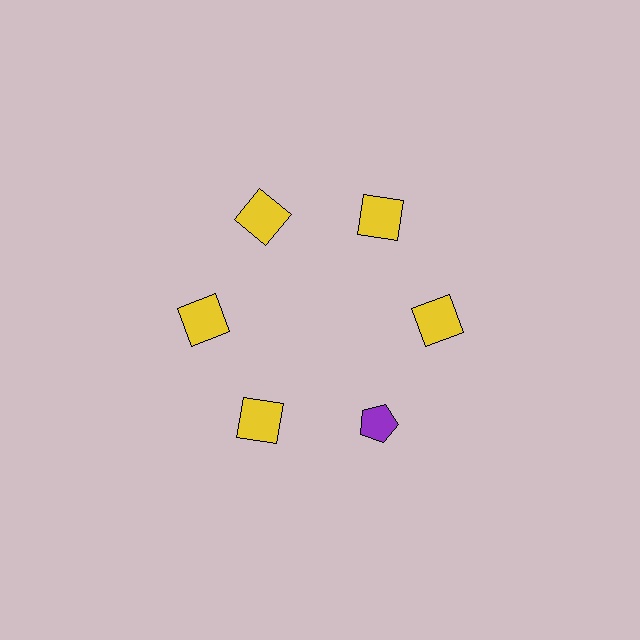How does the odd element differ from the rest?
It differs in both color (purple instead of yellow) and shape (pentagon instead of square).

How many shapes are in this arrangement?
There are 6 shapes arranged in a ring pattern.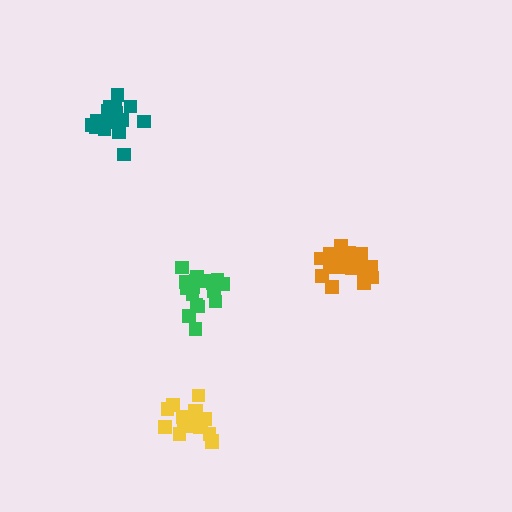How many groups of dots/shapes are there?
There are 4 groups.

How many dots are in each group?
Group 1: 20 dots, Group 2: 18 dots, Group 3: 17 dots, Group 4: 19 dots (74 total).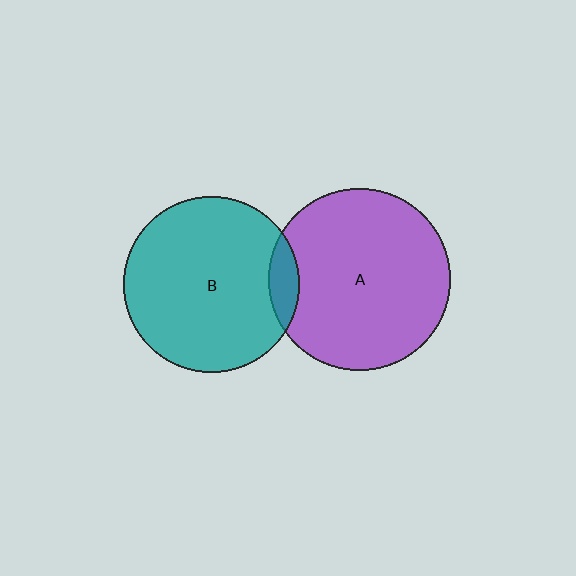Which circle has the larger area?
Circle A (purple).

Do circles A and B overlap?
Yes.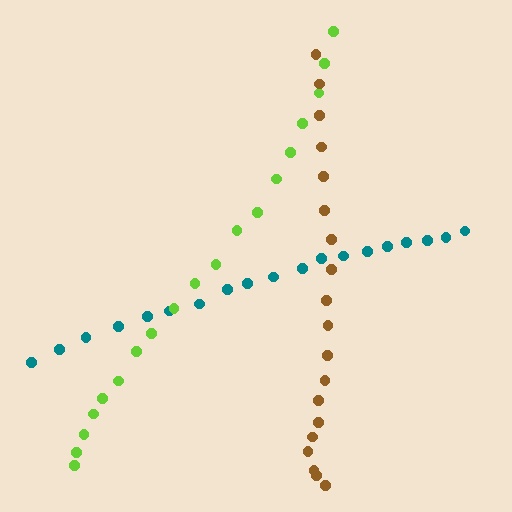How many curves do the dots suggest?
There are 3 distinct paths.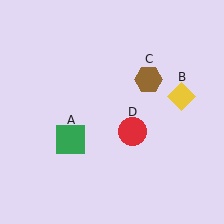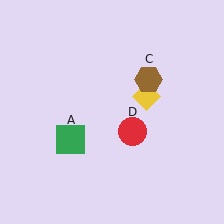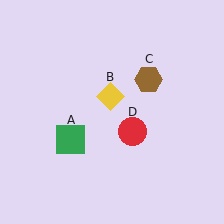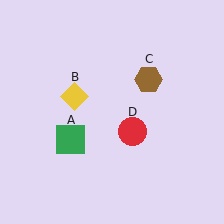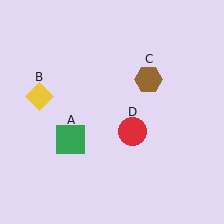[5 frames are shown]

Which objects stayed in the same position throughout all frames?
Green square (object A) and brown hexagon (object C) and red circle (object D) remained stationary.